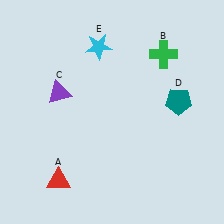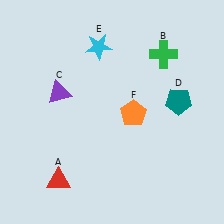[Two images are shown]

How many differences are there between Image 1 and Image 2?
There is 1 difference between the two images.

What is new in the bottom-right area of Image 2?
An orange pentagon (F) was added in the bottom-right area of Image 2.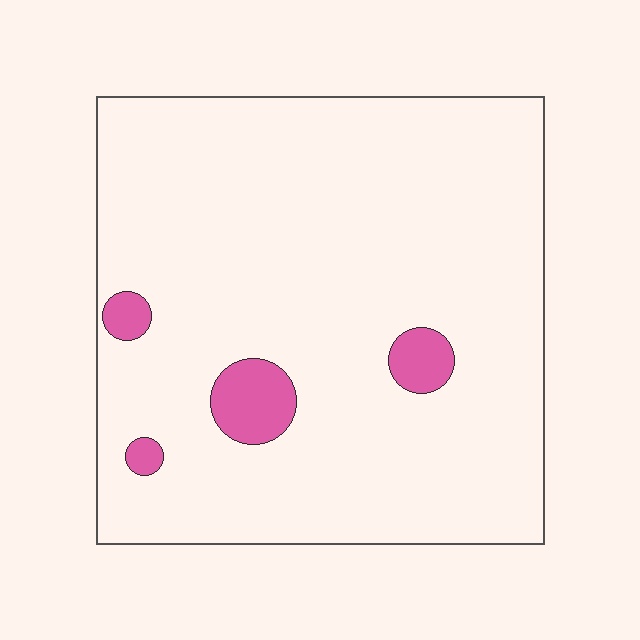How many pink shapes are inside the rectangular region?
4.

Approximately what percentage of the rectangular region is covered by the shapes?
Approximately 5%.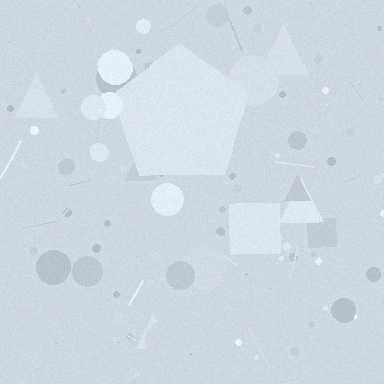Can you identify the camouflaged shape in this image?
The camouflaged shape is a pentagon.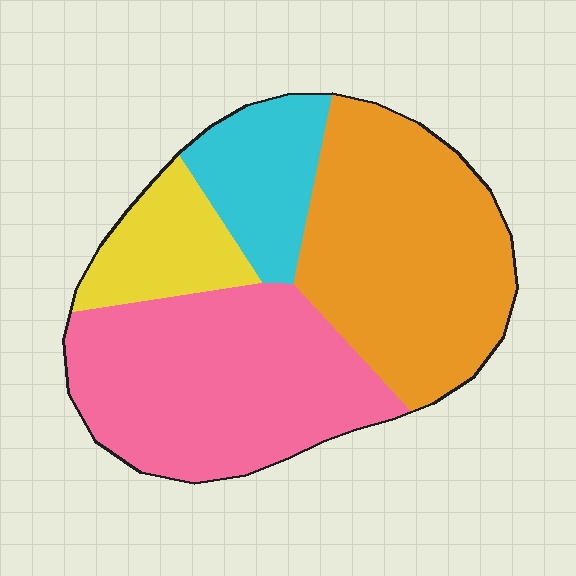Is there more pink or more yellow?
Pink.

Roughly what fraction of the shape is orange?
Orange covers roughly 35% of the shape.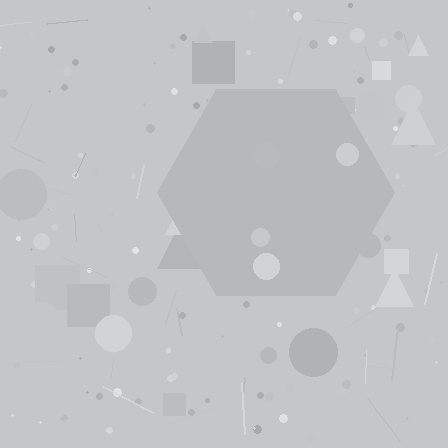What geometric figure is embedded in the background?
A hexagon is embedded in the background.